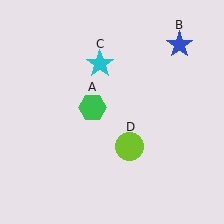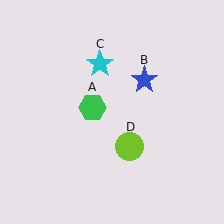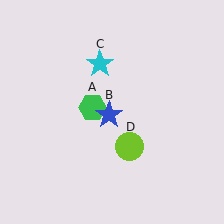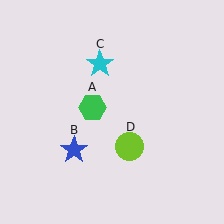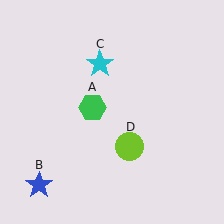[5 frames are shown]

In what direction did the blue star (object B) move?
The blue star (object B) moved down and to the left.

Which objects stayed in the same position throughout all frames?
Green hexagon (object A) and cyan star (object C) and lime circle (object D) remained stationary.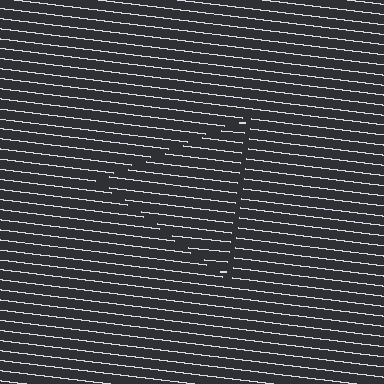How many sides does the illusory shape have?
3 sides — the line-ends trace a triangle.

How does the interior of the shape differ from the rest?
The interior of the shape contains the same grating, shifted by half a period — the contour is defined by the phase discontinuity where line-ends from the inner and outer gratings abut.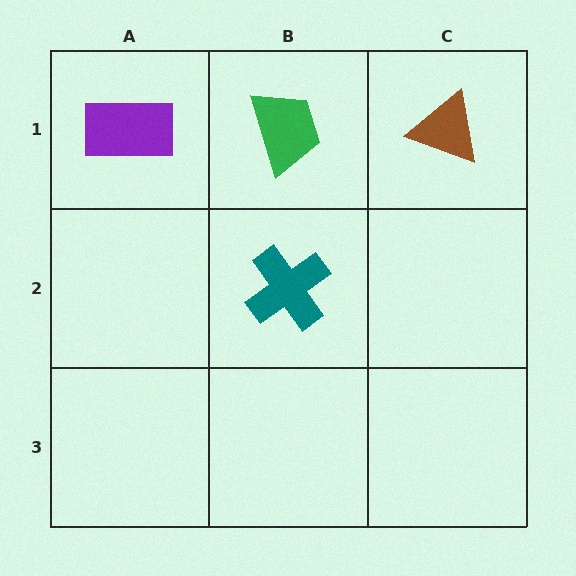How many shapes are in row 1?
3 shapes.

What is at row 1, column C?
A brown triangle.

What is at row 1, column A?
A purple rectangle.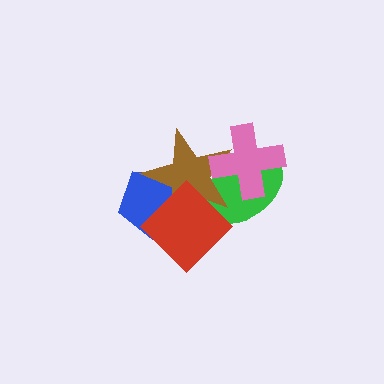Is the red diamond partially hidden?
No, no other shape covers it.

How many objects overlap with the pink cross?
2 objects overlap with the pink cross.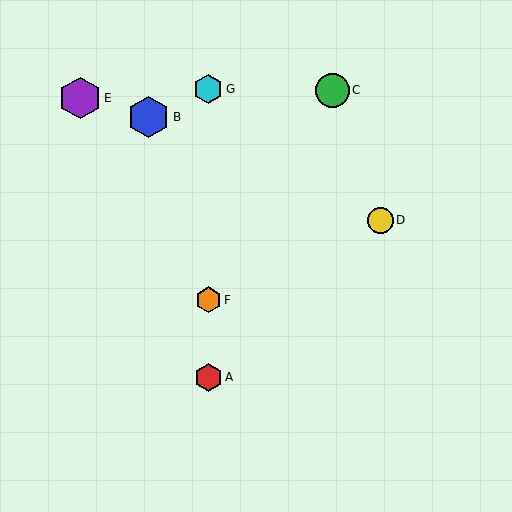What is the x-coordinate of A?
Object A is at x≈208.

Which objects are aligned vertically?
Objects A, F, G are aligned vertically.